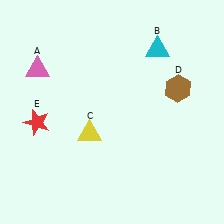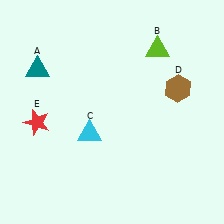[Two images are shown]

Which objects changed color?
A changed from pink to teal. B changed from cyan to lime. C changed from yellow to cyan.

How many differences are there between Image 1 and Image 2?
There are 3 differences between the two images.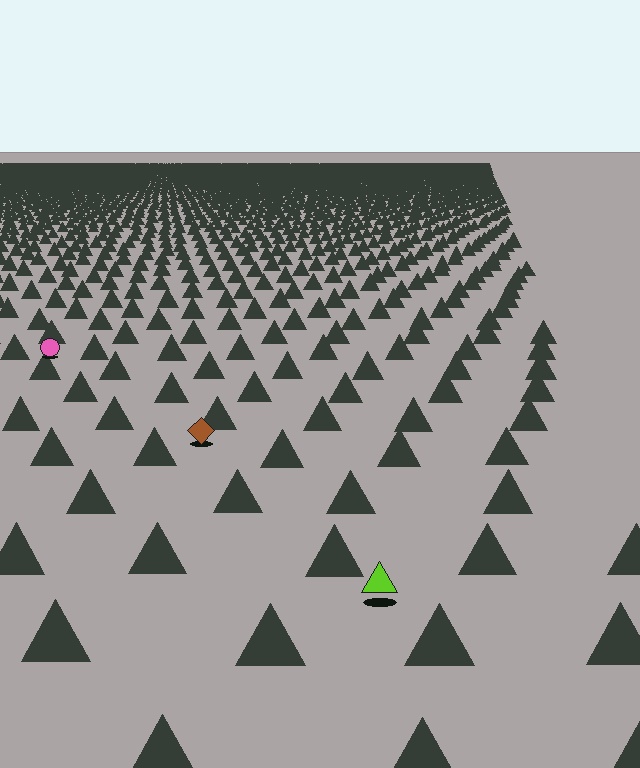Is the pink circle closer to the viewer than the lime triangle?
No. The lime triangle is closer — you can tell from the texture gradient: the ground texture is coarser near it.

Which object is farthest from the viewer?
The pink circle is farthest from the viewer. It appears smaller and the ground texture around it is denser.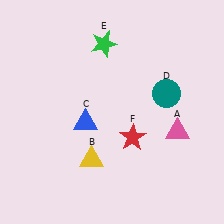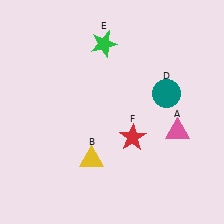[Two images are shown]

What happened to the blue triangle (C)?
The blue triangle (C) was removed in Image 2. It was in the bottom-left area of Image 1.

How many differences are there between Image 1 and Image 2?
There is 1 difference between the two images.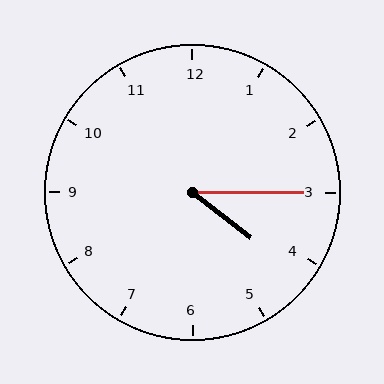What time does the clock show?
4:15.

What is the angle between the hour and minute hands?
Approximately 38 degrees.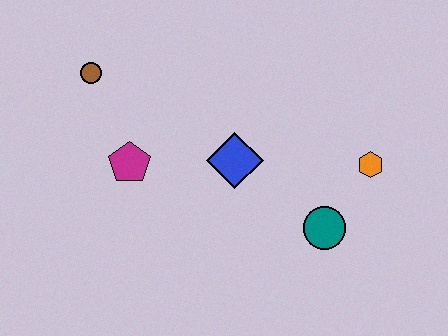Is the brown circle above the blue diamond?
Yes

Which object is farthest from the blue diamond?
The brown circle is farthest from the blue diamond.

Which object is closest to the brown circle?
The magenta pentagon is closest to the brown circle.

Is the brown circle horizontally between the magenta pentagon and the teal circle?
No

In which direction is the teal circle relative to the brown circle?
The teal circle is to the right of the brown circle.